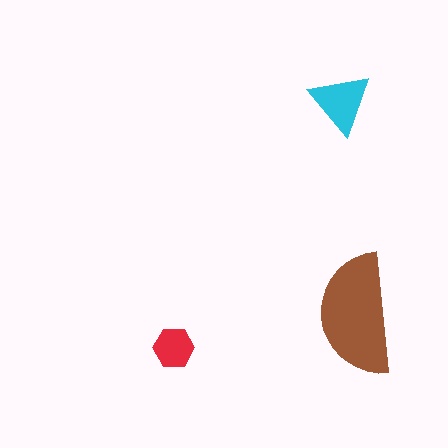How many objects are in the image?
There are 3 objects in the image.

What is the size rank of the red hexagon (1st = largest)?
3rd.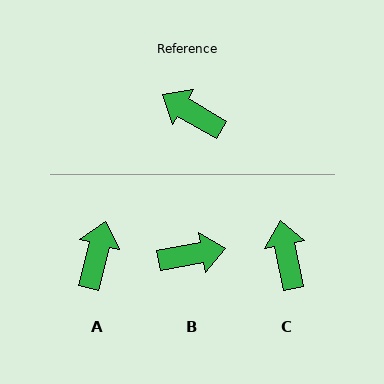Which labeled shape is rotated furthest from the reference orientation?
B, about 139 degrees away.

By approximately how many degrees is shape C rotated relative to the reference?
Approximately 48 degrees clockwise.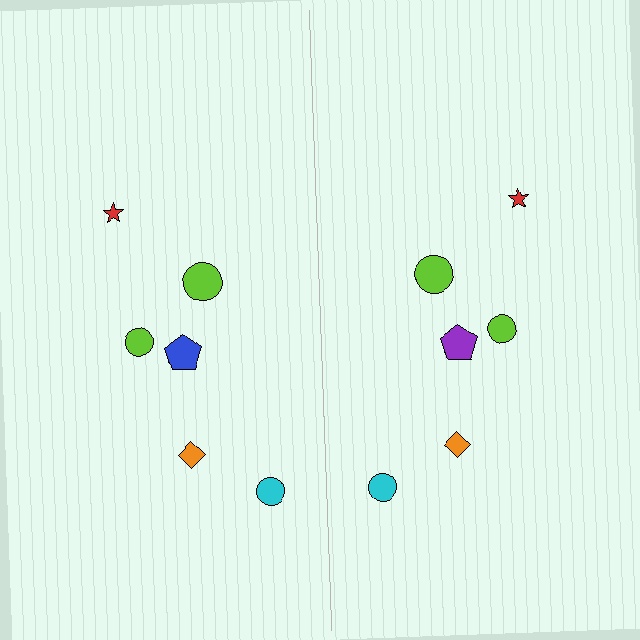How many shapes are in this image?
There are 12 shapes in this image.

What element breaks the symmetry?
The purple pentagon on the right side breaks the symmetry — its mirror counterpart is blue.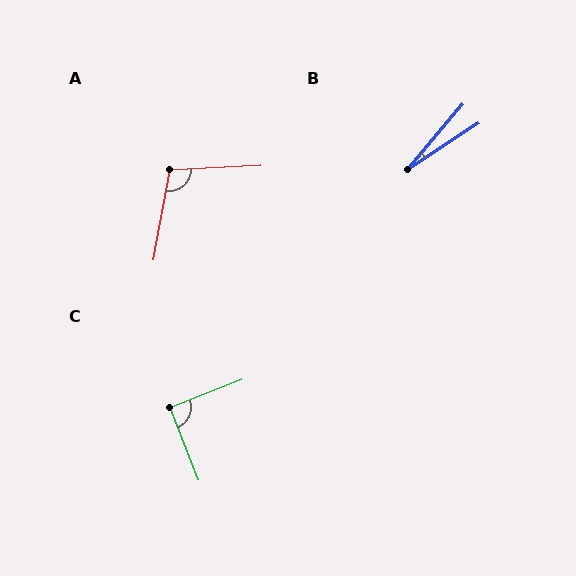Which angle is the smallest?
B, at approximately 17 degrees.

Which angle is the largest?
A, at approximately 103 degrees.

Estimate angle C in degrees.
Approximately 90 degrees.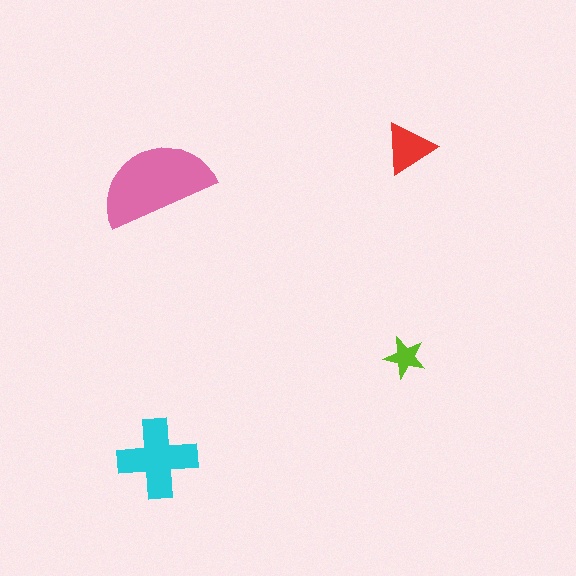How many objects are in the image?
There are 4 objects in the image.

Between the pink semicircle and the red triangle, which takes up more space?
The pink semicircle.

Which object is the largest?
The pink semicircle.